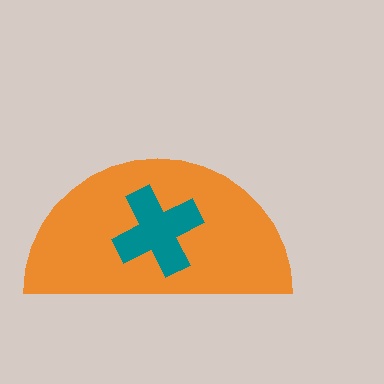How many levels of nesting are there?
2.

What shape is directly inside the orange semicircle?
The teal cross.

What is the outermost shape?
The orange semicircle.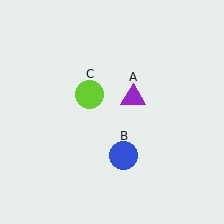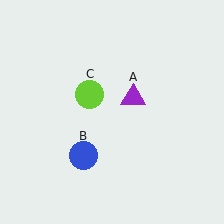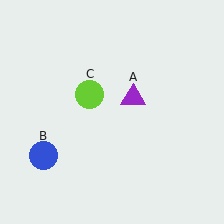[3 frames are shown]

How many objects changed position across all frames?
1 object changed position: blue circle (object B).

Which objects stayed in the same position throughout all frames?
Purple triangle (object A) and lime circle (object C) remained stationary.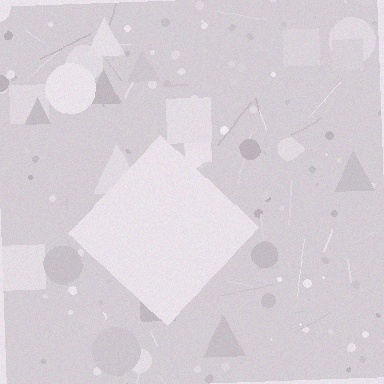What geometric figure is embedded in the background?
A diamond is embedded in the background.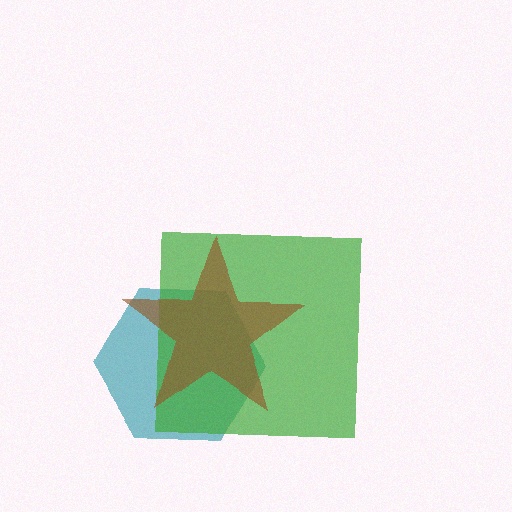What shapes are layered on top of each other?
The layered shapes are: a teal hexagon, a green square, a brown star.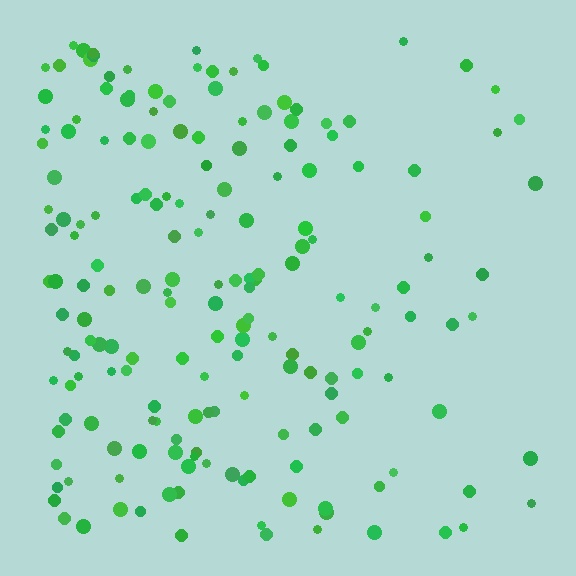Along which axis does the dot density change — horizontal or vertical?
Horizontal.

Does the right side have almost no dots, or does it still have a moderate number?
Still a moderate number, just noticeably fewer than the left.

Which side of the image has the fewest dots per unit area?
The right.